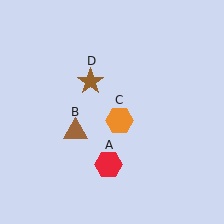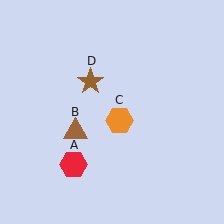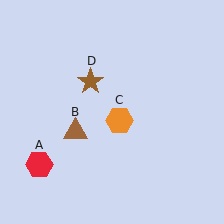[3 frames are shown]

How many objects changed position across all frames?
1 object changed position: red hexagon (object A).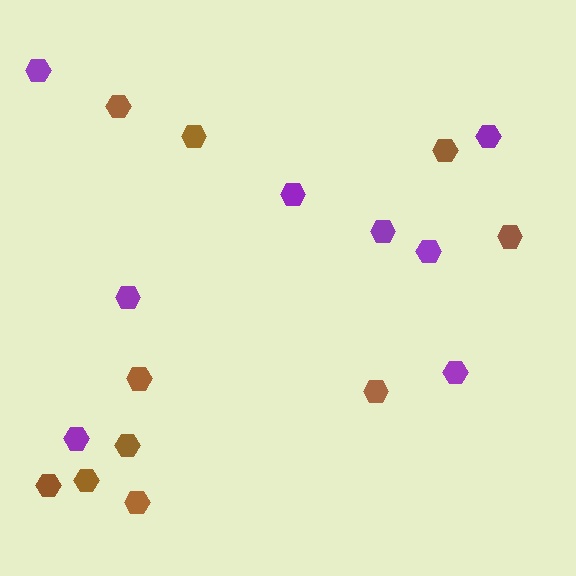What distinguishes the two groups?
There are 2 groups: one group of brown hexagons (10) and one group of purple hexagons (8).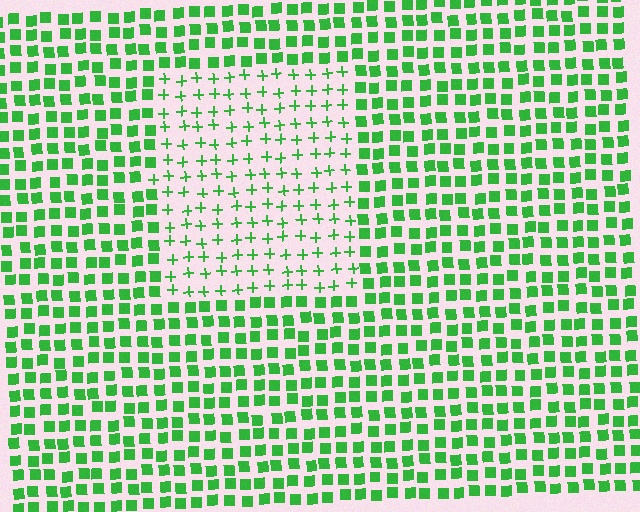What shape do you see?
I see a rectangle.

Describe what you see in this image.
The image is filled with small green elements arranged in a uniform grid. A rectangle-shaped region contains plus signs, while the surrounding area contains squares. The boundary is defined purely by the change in element shape.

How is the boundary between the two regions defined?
The boundary is defined by a change in element shape: plus signs inside vs. squares outside. All elements share the same color and spacing.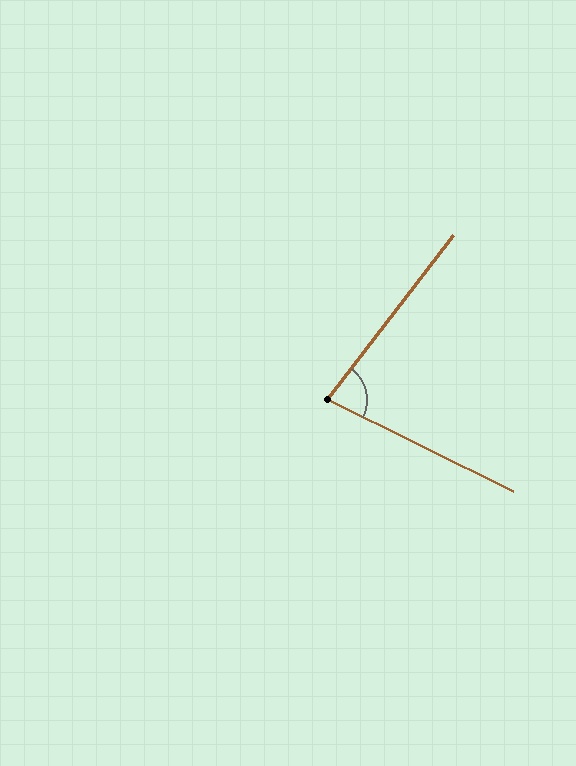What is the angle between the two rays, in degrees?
Approximately 79 degrees.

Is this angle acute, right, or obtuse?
It is acute.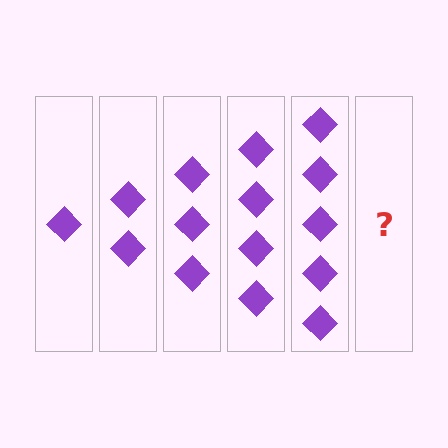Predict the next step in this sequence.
The next step is 6 diamonds.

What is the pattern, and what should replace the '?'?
The pattern is that each step adds one more diamond. The '?' should be 6 diamonds.